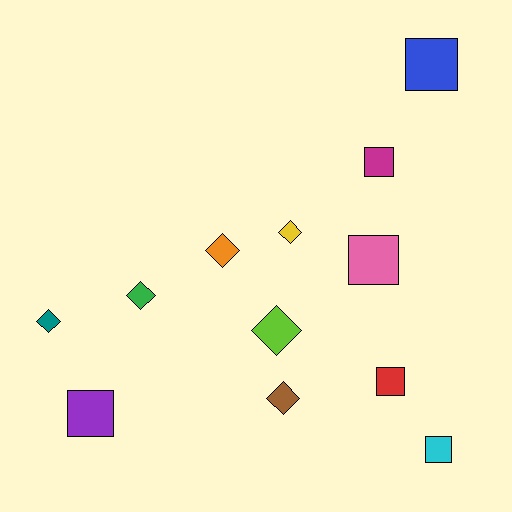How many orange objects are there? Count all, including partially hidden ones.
There is 1 orange object.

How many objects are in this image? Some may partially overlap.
There are 12 objects.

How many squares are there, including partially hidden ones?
There are 6 squares.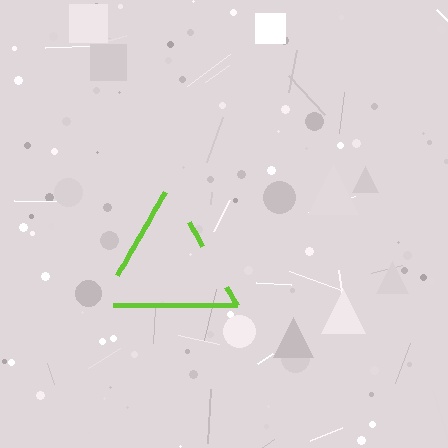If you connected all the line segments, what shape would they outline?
They would outline a triangle.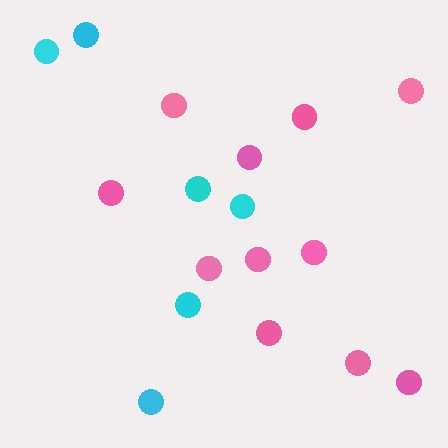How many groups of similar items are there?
There are 2 groups: one group of cyan circles (6) and one group of pink circles (11).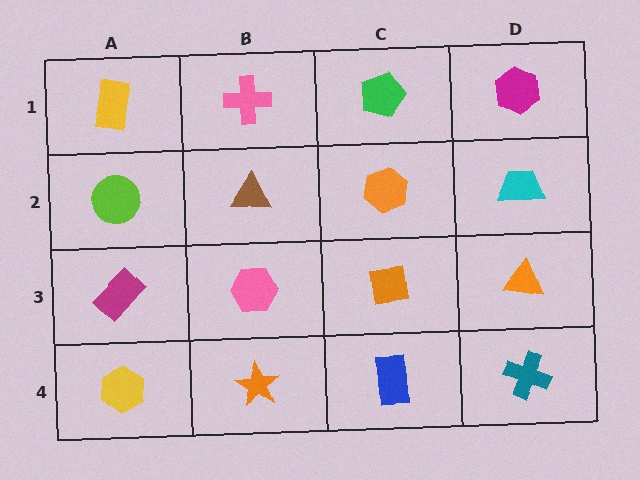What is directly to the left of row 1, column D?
A green pentagon.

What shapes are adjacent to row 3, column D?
A cyan trapezoid (row 2, column D), a teal cross (row 4, column D), an orange square (row 3, column C).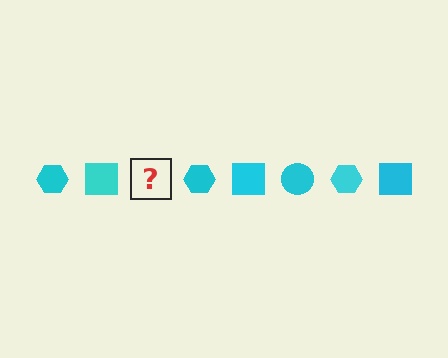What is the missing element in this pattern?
The missing element is a cyan circle.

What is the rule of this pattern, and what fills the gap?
The rule is that the pattern cycles through hexagon, square, circle shapes in cyan. The gap should be filled with a cyan circle.